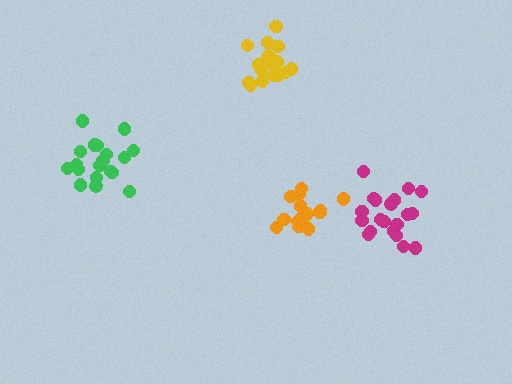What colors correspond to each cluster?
The clusters are colored: green, orange, yellow, magenta.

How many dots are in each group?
Group 1: 19 dots, Group 2: 15 dots, Group 3: 21 dots, Group 4: 20 dots (75 total).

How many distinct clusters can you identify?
There are 4 distinct clusters.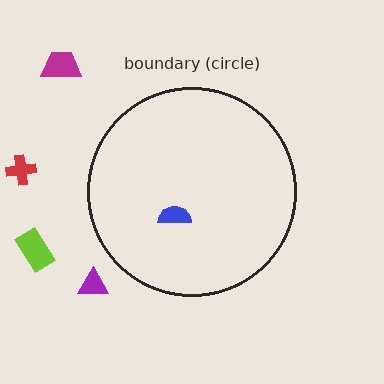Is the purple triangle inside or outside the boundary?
Outside.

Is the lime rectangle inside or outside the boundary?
Outside.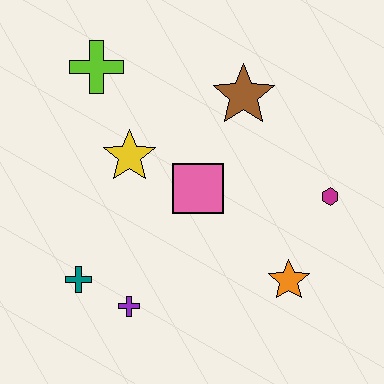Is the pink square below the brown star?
Yes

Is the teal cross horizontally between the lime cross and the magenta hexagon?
No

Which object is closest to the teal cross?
The purple cross is closest to the teal cross.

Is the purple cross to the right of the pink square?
No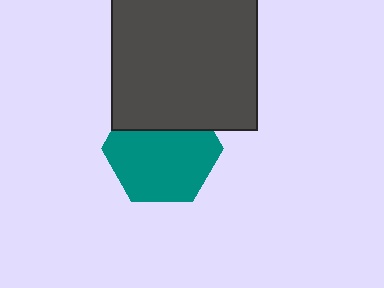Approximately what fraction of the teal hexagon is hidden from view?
Roughly 30% of the teal hexagon is hidden behind the dark gray square.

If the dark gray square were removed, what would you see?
You would see the complete teal hexagon.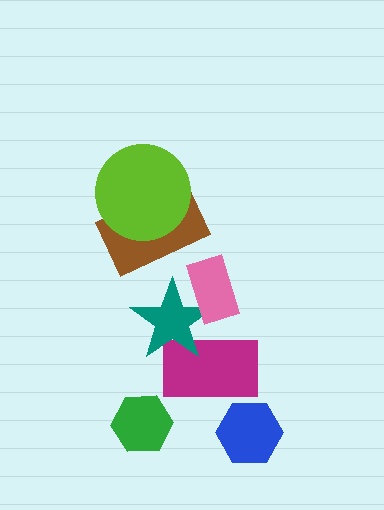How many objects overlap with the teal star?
2 objects overlap with the teal star.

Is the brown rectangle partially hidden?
Yes, it is partially covered by another shape.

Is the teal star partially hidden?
Yes, it is partially covered by another shape.